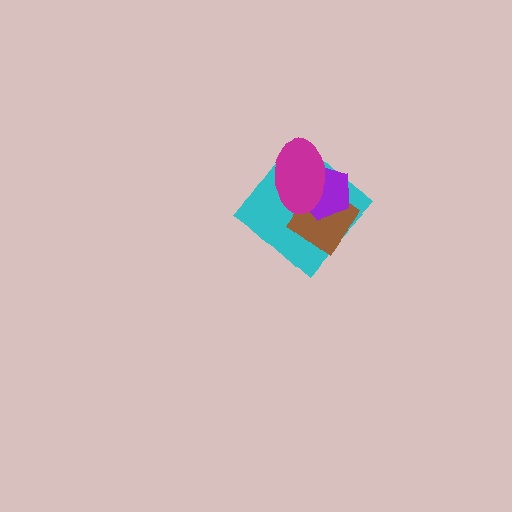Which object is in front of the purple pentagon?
The magenta ellipse is in front of the purple pentagon.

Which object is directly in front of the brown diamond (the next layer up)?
The purple pentagon is directly in front of the brown diamond.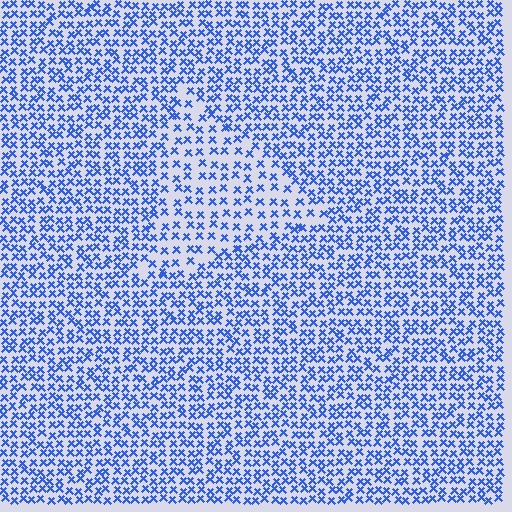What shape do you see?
I see a triangle.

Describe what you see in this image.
The image contains small blue elements arranged at two different densities. A triangle-shaped region is visible where the elements are less densely packed than the surrounding area.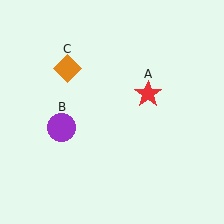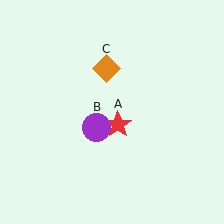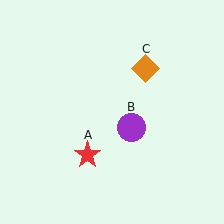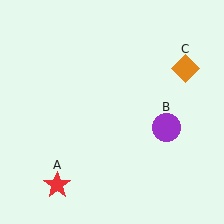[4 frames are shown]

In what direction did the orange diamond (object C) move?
The orange diamond (object C) moved right.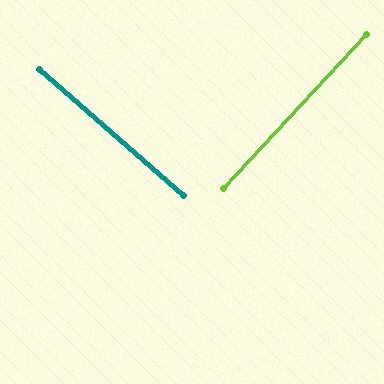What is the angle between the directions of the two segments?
Approximately 88 degrees.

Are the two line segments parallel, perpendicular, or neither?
Perpendicular — they meet at approximately 88°.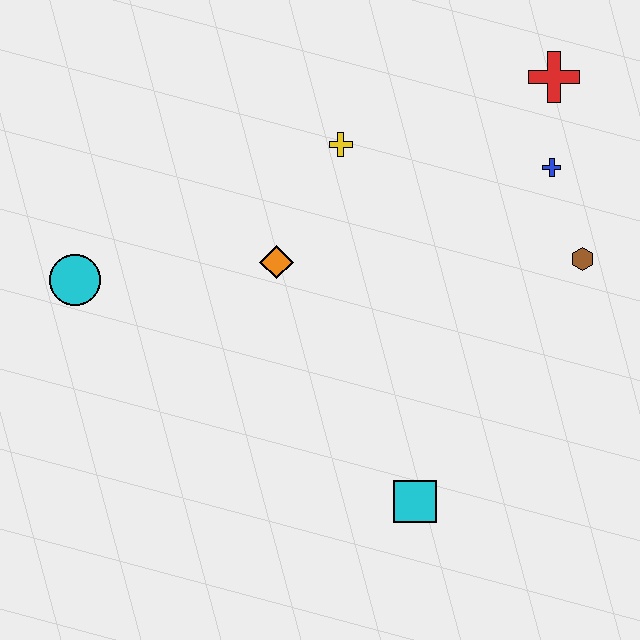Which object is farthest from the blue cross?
The cyan circle is farthest from the blue cross.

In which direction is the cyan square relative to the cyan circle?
The cyan square is to the right of the cyan circle.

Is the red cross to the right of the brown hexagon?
No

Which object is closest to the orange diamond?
The yellow cross is closest to the orange diamond.